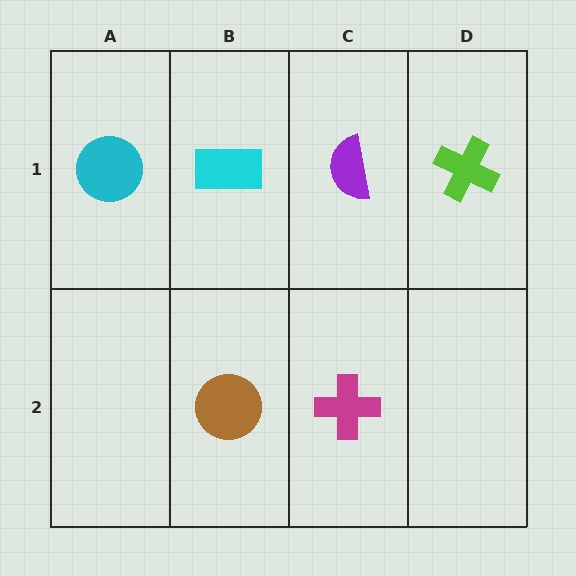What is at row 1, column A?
A cyan circle.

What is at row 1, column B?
A cyan rectangle.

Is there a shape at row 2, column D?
No, that cell is empty.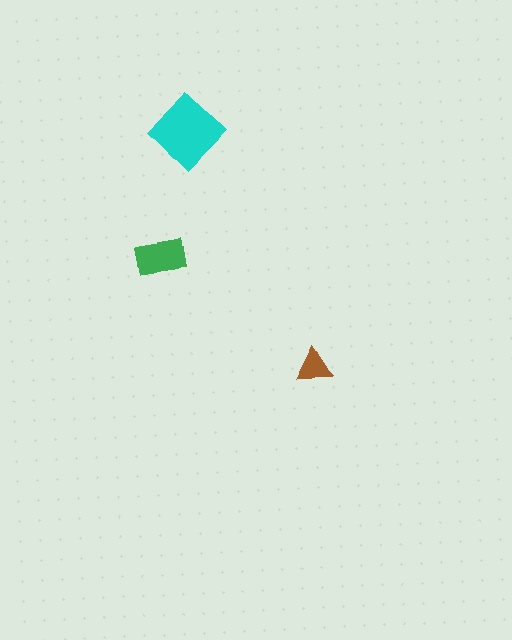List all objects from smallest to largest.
The brown triangle, the green rectangle, the cyan diamond.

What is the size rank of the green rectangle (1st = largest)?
2nd.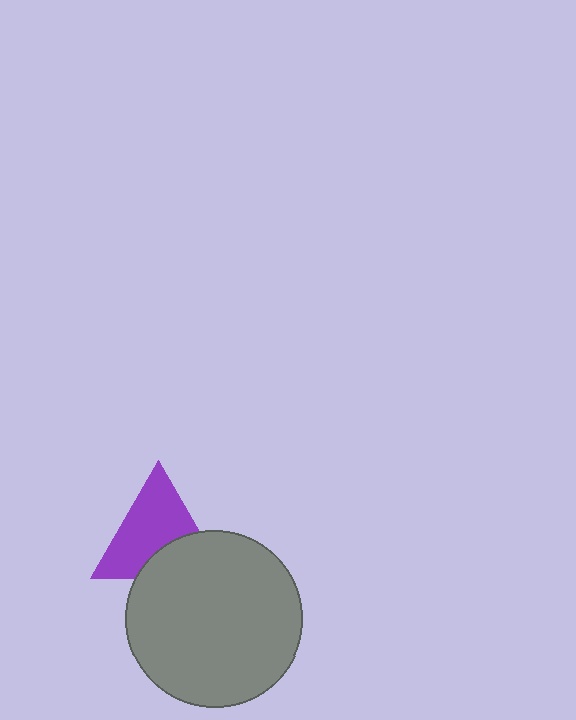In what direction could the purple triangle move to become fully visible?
The purple triangle could move up. That would shift it out from behind the gray circle entirely.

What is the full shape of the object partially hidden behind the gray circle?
The partially hidden object is a purple triangle.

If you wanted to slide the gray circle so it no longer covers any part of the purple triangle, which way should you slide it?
Slide it down — that is the most direct way to separate the two shapes.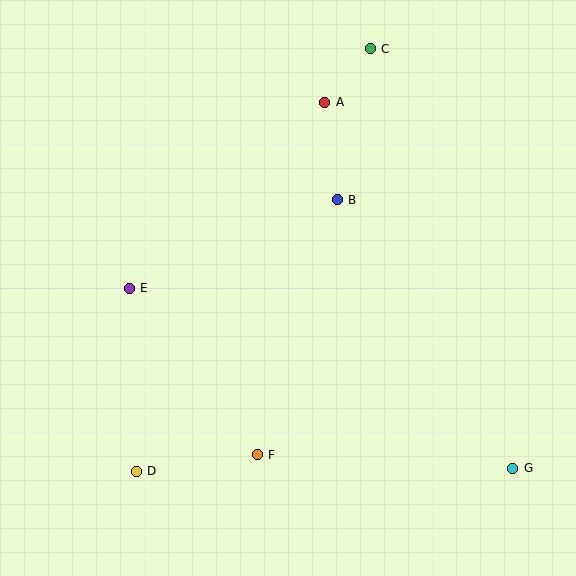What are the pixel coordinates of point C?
Point C is at (370, 49).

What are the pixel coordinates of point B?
Point B is at (337, 200).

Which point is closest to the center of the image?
Point B at (337, 200) is closest to the center.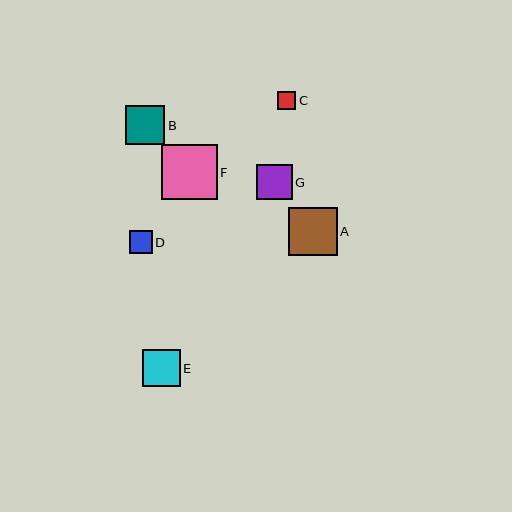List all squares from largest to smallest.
From largest to smallest: F, A, B, E, G, D, C.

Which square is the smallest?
Square C is the smallest with a size of approximately 18 pixels.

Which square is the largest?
Square F is the largest with a size of approximately 56 pixels.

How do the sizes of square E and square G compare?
Square E and square G are approximately the same size.